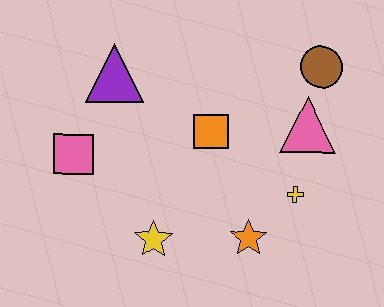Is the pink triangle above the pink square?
Yes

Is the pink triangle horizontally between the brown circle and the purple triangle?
Yes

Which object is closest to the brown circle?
The pink triangle is closest to the brown circle.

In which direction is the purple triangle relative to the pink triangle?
The purple triangle is to the left of the pink triangle.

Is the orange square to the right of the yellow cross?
No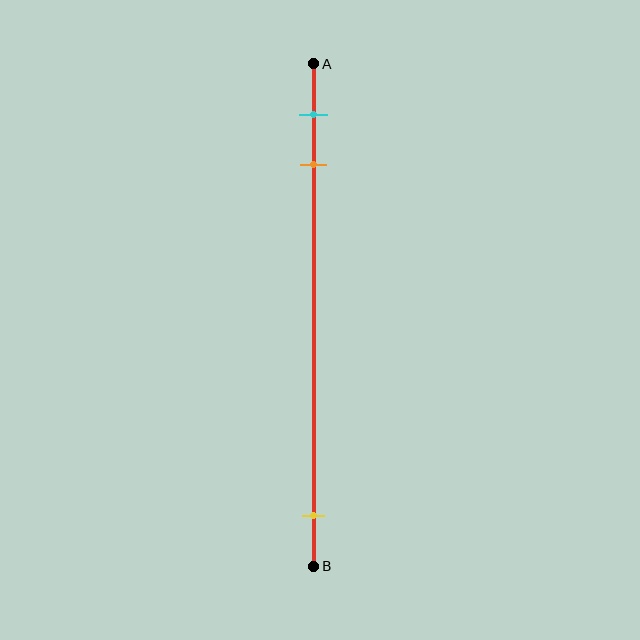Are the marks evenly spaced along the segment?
No, the marks are not evenly spaced.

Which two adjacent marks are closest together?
The cyan and orange marks are the closest adjacent pair.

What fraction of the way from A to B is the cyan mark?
The cyan mark is approximately 10% (0.1) of the way from A to B.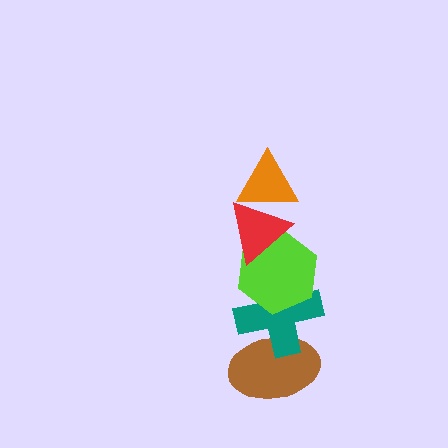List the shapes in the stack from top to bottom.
From top to bottom: the orange triangle, the red triangle, the lime hexagon, the teal cross, the brown ellipse.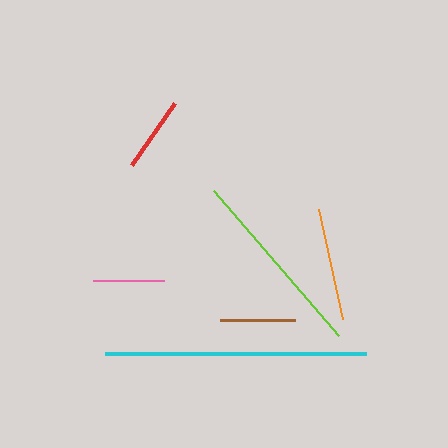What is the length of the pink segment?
The pink segment is approximately 71 pixels long.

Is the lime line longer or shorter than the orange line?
The lime line is longer than the orange line.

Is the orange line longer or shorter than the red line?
The orange line is longer than the red line.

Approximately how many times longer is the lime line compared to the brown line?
The lime line is approximately 2.6 times the length of the brown line.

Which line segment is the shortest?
The pink line is the shortest at approximately 71 pixels.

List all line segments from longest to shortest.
From longest to shortest: cyan, lime, orange, red, brown, pink.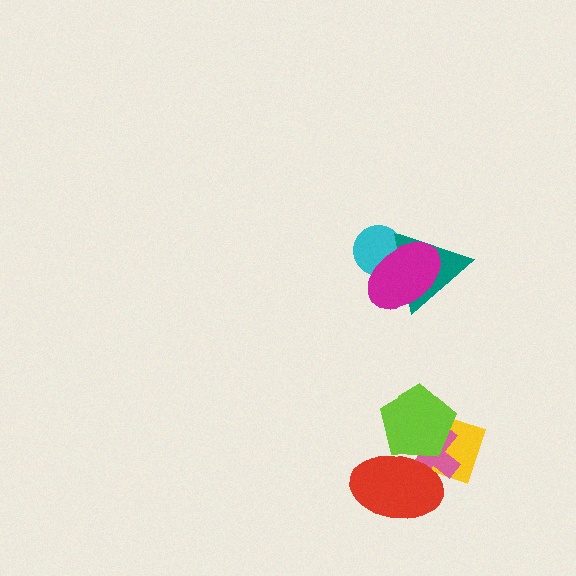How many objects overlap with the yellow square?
3 objects overlap with the yellow square.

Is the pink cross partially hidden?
Yes, it is partially covered by another shape.